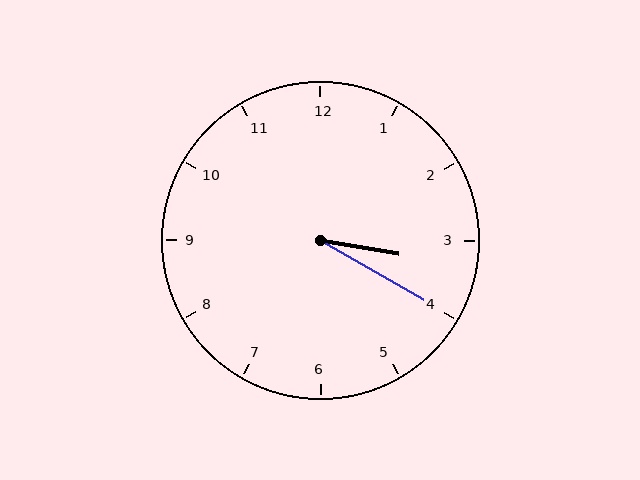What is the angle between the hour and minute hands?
Approximately 20 degrees.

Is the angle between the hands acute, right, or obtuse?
It is acute.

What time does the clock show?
3:20.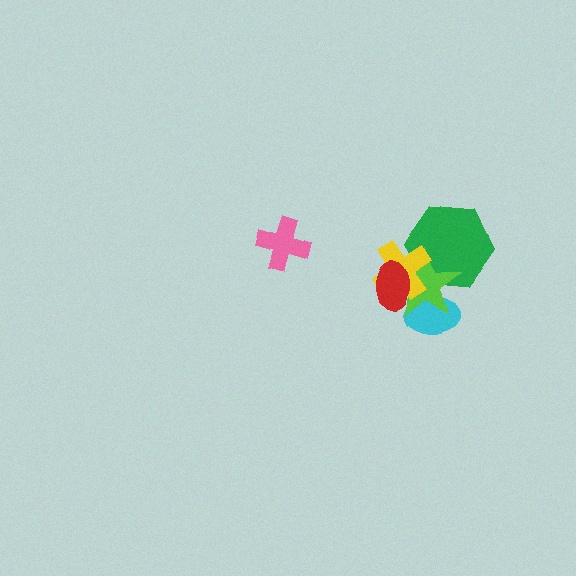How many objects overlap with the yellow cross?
3 objects overlap with the yellow cross.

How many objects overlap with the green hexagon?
2 objects overlap with the green hexagon.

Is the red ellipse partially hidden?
No, no other shape covers it.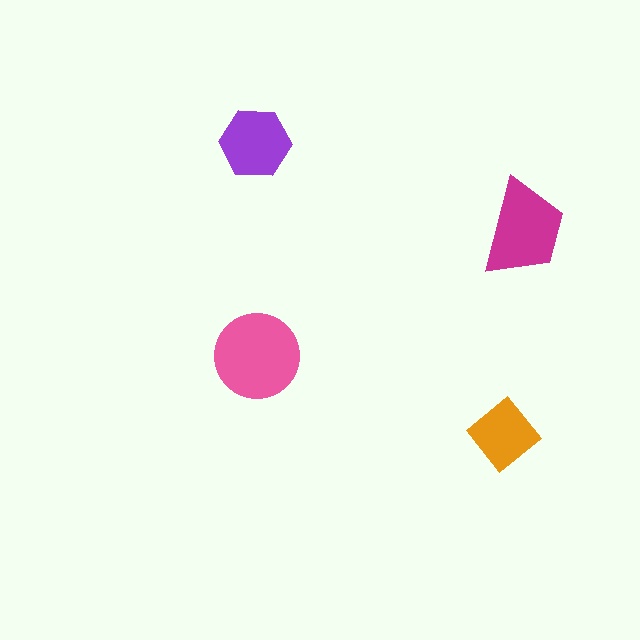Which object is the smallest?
The orange diamond.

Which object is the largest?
The pink circle.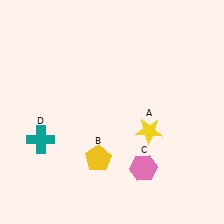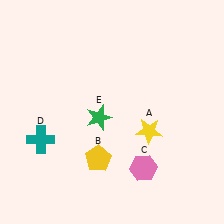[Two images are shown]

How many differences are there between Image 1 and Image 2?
There is 1 difference between the two images.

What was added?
A green star (E) was added in Image 2.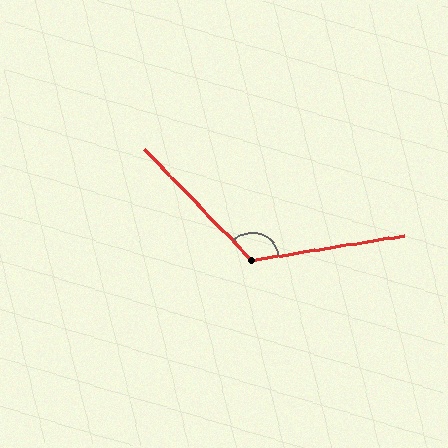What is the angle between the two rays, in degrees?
Approximately 125 degrees.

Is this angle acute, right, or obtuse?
It is obtuse.